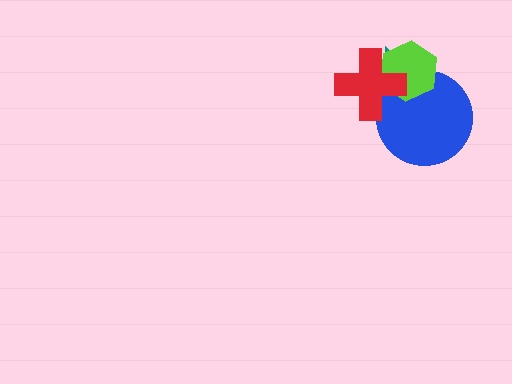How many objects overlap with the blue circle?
3 objects overlap with the blue circle.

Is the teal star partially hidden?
Yes, it is partially covered by another shape.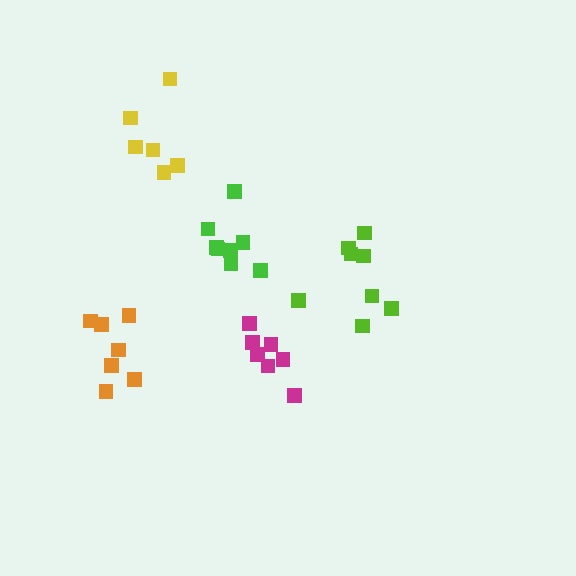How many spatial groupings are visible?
There are 5 spatial groupings.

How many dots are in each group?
Group 1: 8 dots, Group 2: 8 dots, Group 3: 7 dots, Group 4: 7 dots, Group 5: 6 dots (36 total).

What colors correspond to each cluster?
The clusters are colored: lime, green, magenta, orange, yellow.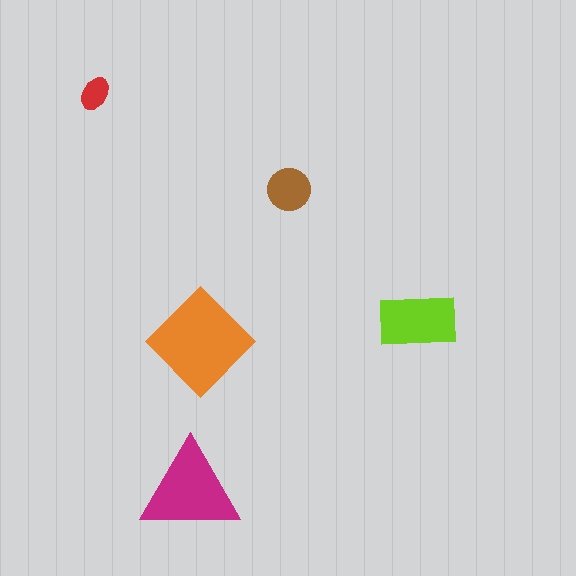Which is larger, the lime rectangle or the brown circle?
The lime rectangle.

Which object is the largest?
The orange diamond.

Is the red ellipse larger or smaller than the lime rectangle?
Smaller.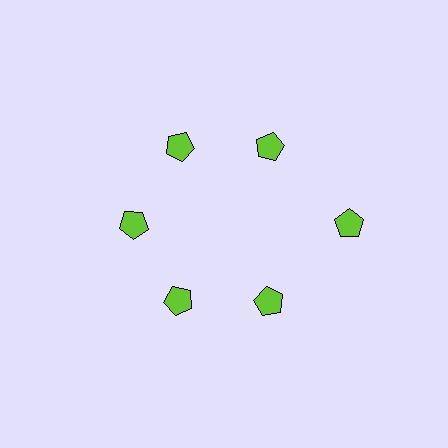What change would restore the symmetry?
The symmetry would be restored by moving it inward, back onto the ring so that all 6 pentagons sit at equal angles and equal distance from the center.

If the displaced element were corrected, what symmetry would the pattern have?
It would have 6-fold rotational symmetry — the pattern would map onto itself every 60 degrees.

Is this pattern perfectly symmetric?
No. The 6 lime pentagons are arranged in a ring, but one element near the 3 o'clock position is pushed outward from the center, breaking the 6-fold rotational symmetry.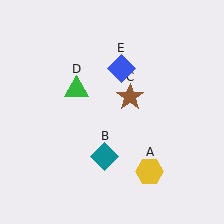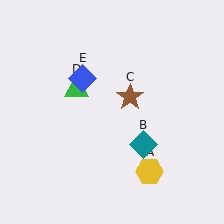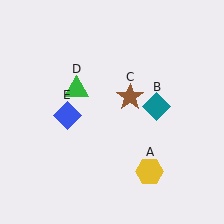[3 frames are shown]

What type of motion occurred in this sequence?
The teal diamond (object B), blue diamond (object E) rotated counterclockwise around the center of the scene.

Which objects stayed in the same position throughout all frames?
Yellow hexagon (object A) and brown star (object C) and green triangle (object D) remained stationary.